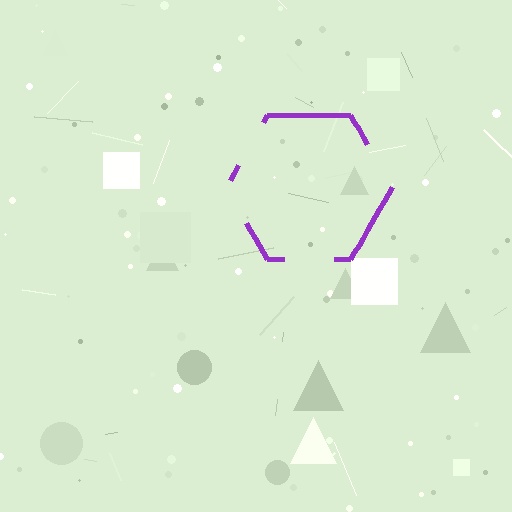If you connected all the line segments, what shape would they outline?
They would outline a hexagon.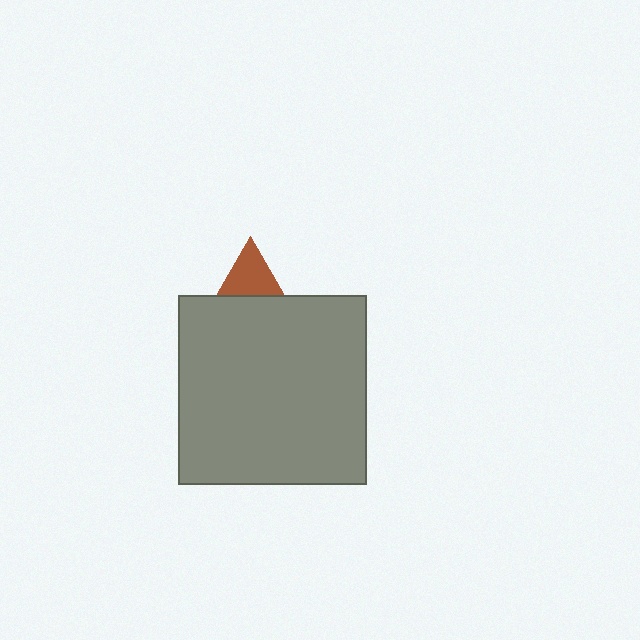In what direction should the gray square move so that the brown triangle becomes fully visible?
The gray square should move down. That is the shortest direction to clear the overlap and leave the brown triangle fully visible.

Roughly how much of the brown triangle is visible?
A small part of it is visible (roughly 37%).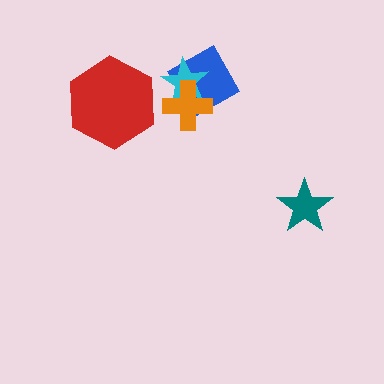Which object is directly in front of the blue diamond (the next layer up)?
The cyan star is directly in front of the blue diamond.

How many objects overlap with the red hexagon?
0 objects overlap with the red hexagon.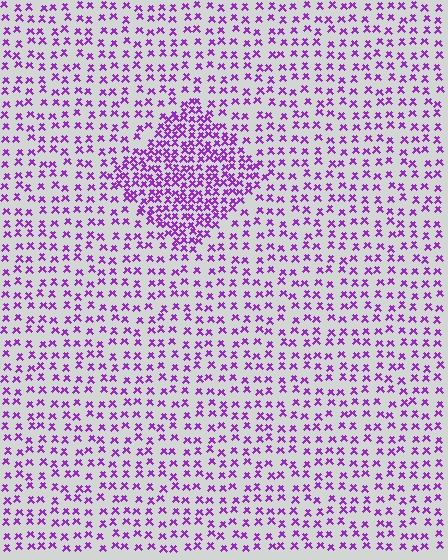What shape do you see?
I see a diamond.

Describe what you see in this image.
The image contains small purple elements arranged at two different densities. A diamond-shaped region is visible where the elements are more densely packed than the surrounding area.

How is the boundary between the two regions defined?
The boundary is defined by a change in element density (approximately 2.2x ratio). All elements are the same color, size, and shape.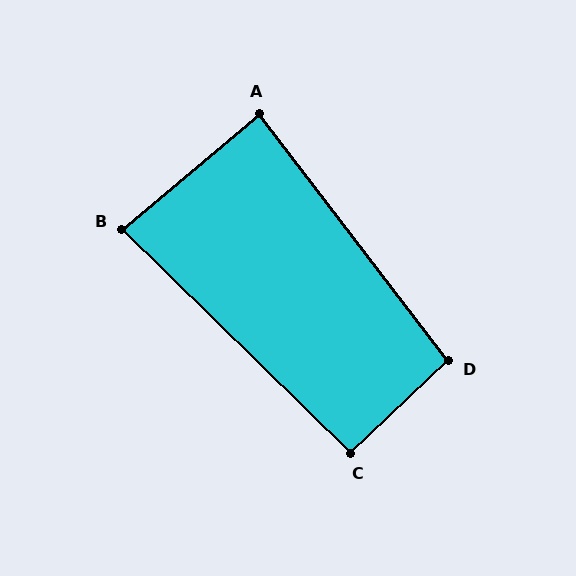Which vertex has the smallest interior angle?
B, at approximately 84 degrees.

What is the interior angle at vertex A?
Approximately 88 degrees (approximately right).